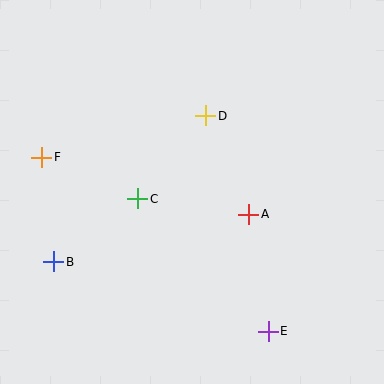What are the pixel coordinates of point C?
Point C is at (138, 199).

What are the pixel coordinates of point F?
Point F is at (42, 157).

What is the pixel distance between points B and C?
The distance between B and C is 105 pixels.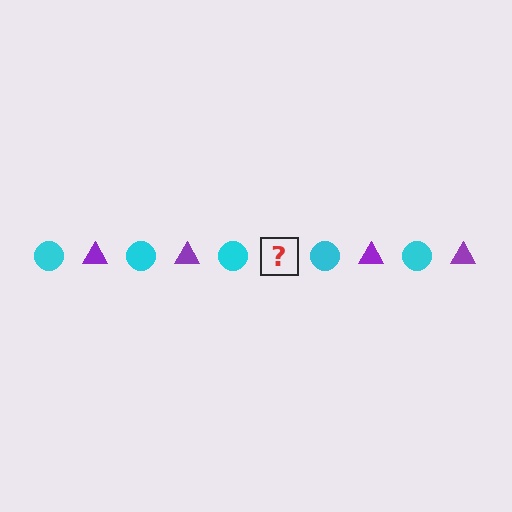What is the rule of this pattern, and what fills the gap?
The rule is that the pattern alternates between cyan circle and purple triangle. The gap should be filled with a purple triangle.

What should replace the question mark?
The question mark should be replaced with a purple triangle.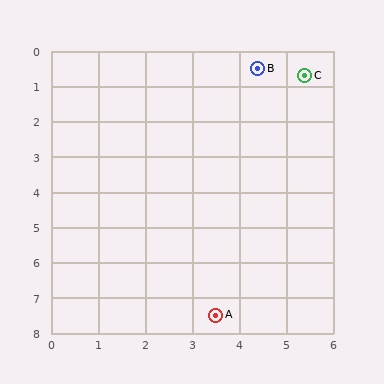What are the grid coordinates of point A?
Point A is at approximately (3.5, 7.5).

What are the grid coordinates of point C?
Point C is at approximately (5.4, 0.7).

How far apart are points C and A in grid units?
Points C and A are about 7.1 grid units apart.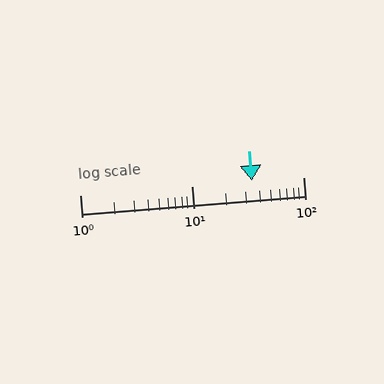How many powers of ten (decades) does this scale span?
The scale spans 2 decades, from 1 to 100.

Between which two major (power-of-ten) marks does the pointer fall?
The pointer is between 10 and 100.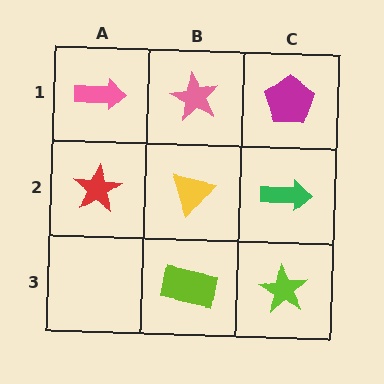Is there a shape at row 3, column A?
No, that cell is empty.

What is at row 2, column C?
A green arrow.